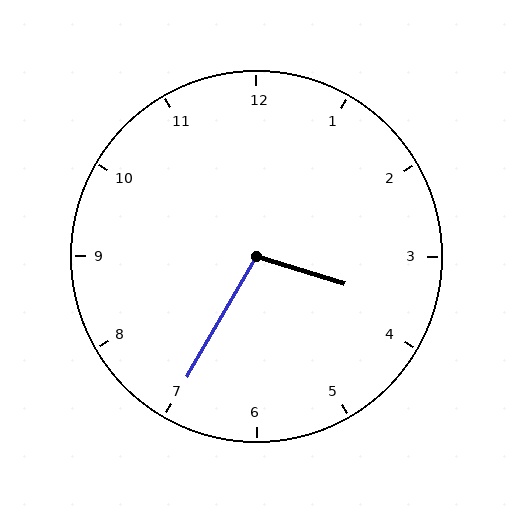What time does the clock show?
3:35.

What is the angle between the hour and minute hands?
Approximately 102 degrees.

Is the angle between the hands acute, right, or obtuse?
It is obtuse.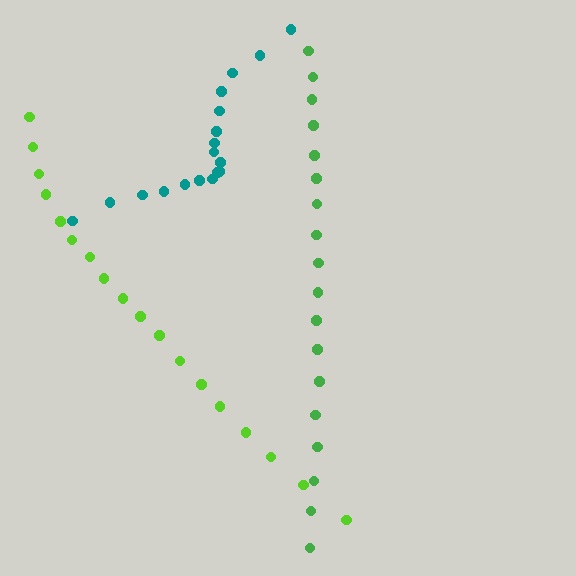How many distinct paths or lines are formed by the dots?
There are 3 distinct paths.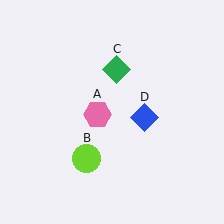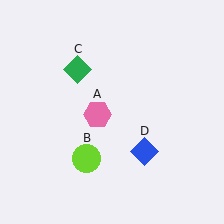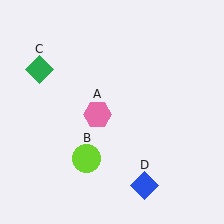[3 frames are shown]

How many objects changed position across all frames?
2 objects changed position: green diamond (object C), blue diamond (object D).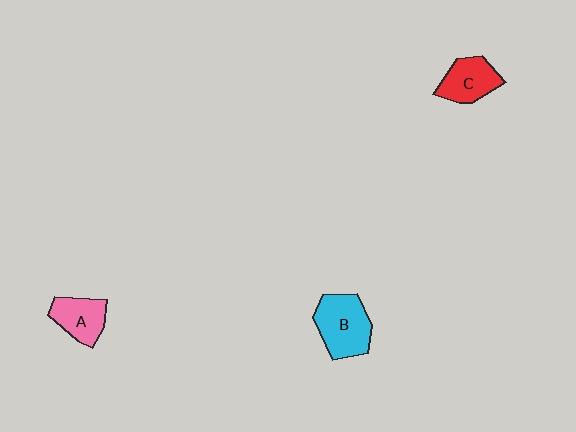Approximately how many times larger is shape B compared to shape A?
Approximately 1.4 times.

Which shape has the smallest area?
Shape A (pink).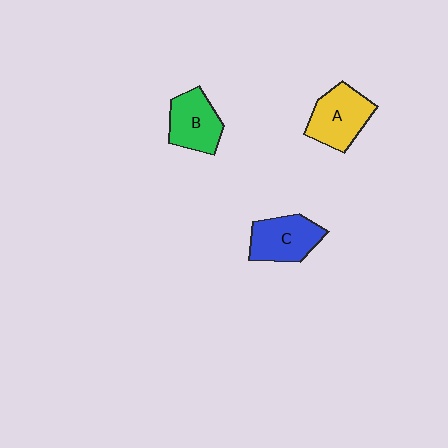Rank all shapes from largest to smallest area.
From largest to smallest: A (yellow), C (blue), B (green).